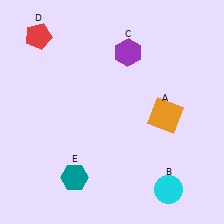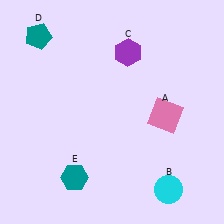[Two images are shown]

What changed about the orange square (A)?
In Image 1, A is orange. In Image 2, it changed to pink.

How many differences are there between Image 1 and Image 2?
There are 2 differences between the two images.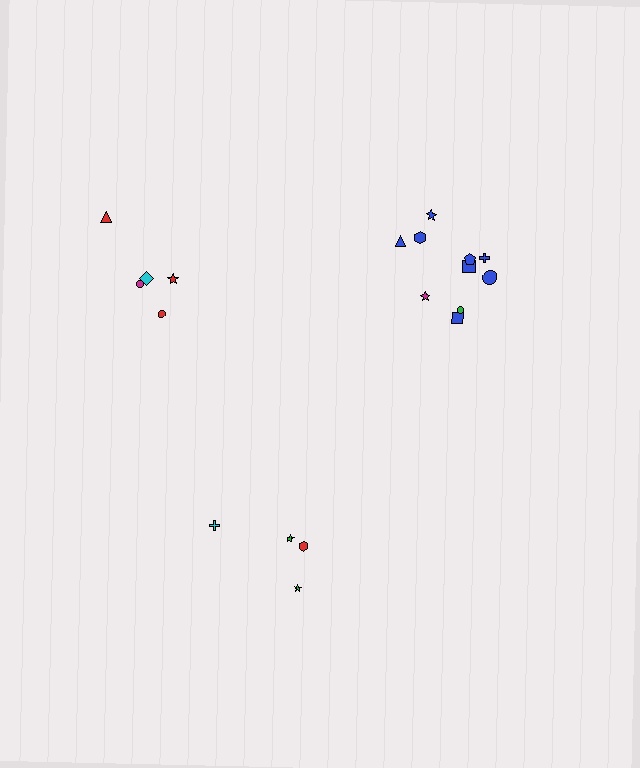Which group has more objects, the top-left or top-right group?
The top-right group.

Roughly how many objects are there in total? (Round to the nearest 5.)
Roughly 20 objects in total.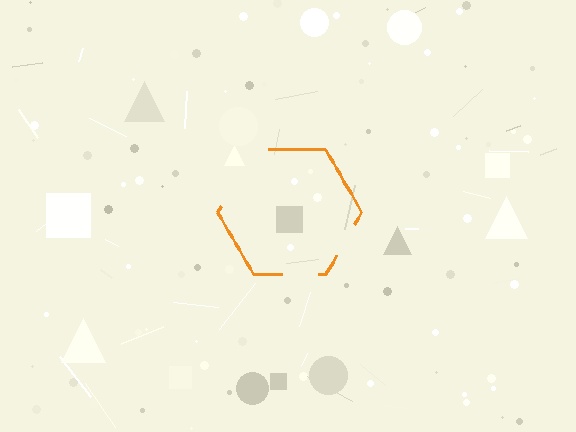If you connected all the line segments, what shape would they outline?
They would outline a hexagon.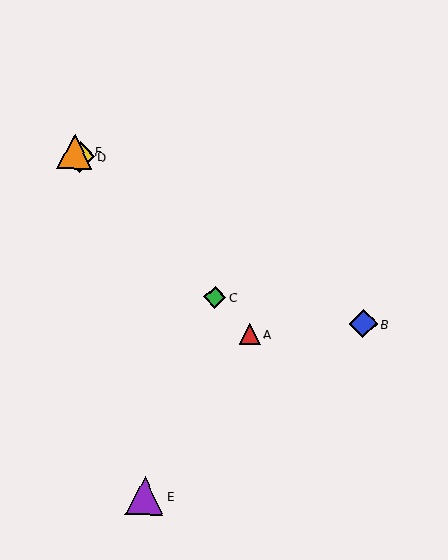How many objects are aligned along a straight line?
4 objects (A, C, D, F) are aligned along a straight line.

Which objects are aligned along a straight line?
Objects A, C, D, F are aligned along a straight line.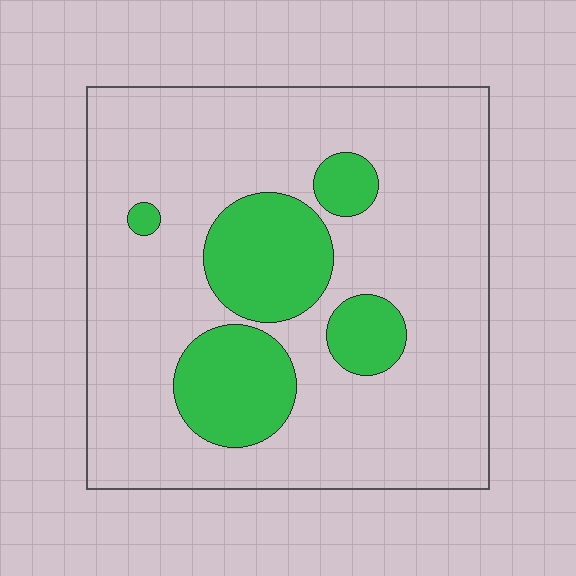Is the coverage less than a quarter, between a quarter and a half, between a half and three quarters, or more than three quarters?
Less than a quarter.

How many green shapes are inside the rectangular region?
5.